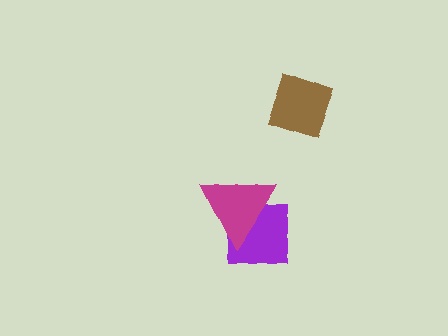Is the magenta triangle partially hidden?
No, no other shape covers it.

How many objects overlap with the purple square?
1 object overlaps with the purple square.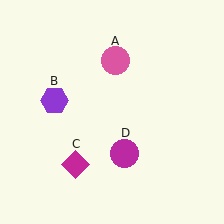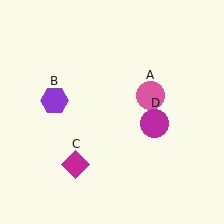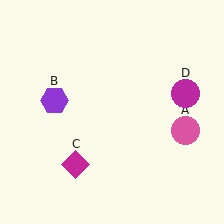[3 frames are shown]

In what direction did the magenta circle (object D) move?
The magenta circle (object D) moved up and to the right.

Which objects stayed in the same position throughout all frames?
Purple hexagon (object B) and magenta diamond (object C) remained stationary.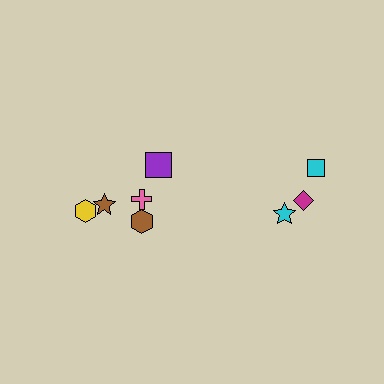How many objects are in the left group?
There are 5 objects.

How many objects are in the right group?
There are 3 objects.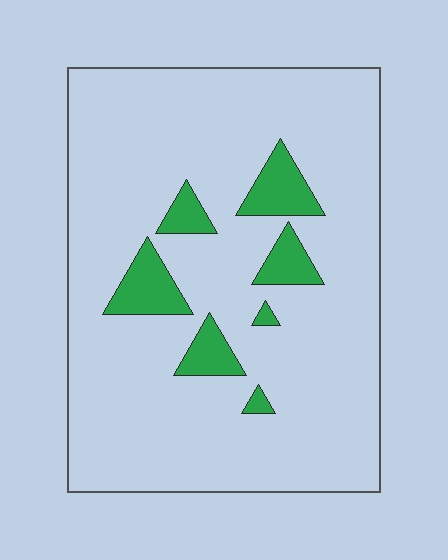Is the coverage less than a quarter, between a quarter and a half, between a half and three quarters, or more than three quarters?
Less than a quarter.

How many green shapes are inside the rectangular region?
7.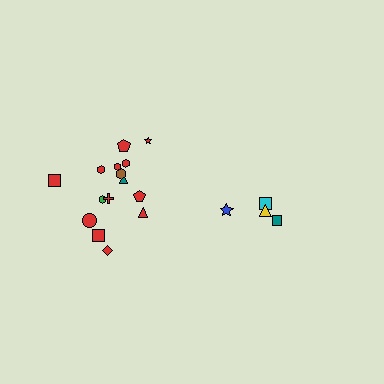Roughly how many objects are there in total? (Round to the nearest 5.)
Roughly 20 objects in total.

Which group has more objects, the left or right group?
The left group.